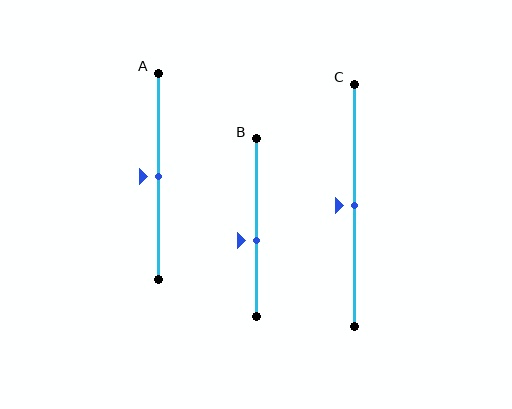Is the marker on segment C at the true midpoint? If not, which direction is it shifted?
Yes, the marker on segment C is at the true midpoint.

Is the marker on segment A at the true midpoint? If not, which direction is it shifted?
Yes, the marker on segment A is at the true midpoint.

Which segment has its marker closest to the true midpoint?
Segment A has its marker closest to the true midpoint.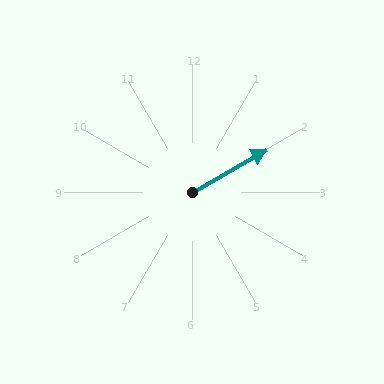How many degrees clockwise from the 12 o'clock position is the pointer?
Approximately 60 degrees.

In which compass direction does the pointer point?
Northeast.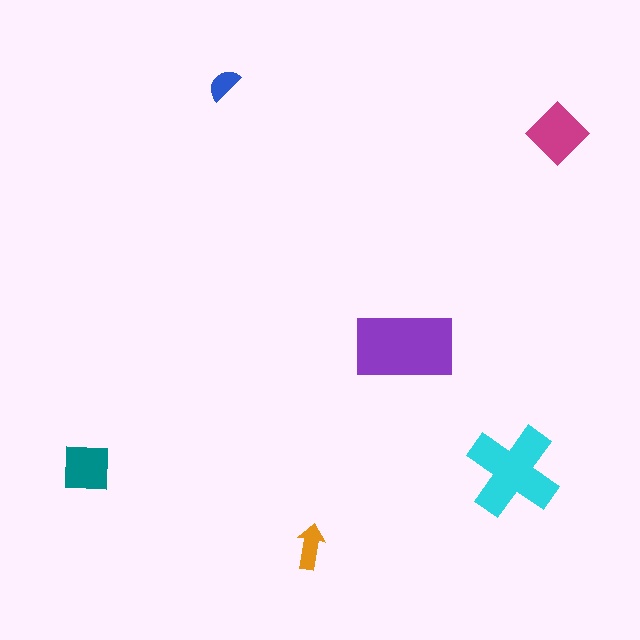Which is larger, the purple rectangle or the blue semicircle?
The purple rectangle.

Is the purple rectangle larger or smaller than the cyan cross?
Larger.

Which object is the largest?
The purple rectangle.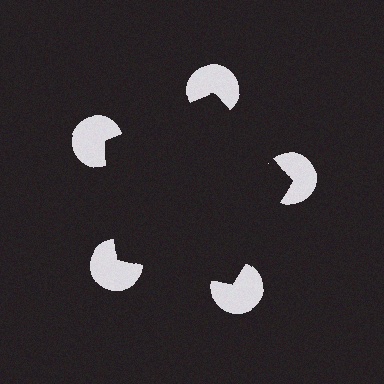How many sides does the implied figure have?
5 sides.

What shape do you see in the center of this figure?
An illusory pentagon — its edges are inferred from the aligned wedge cuts in the pac-man discs, not physically drawn.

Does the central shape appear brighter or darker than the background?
It typically appears slightly darker than the background, even though no actual brightness change is drawn.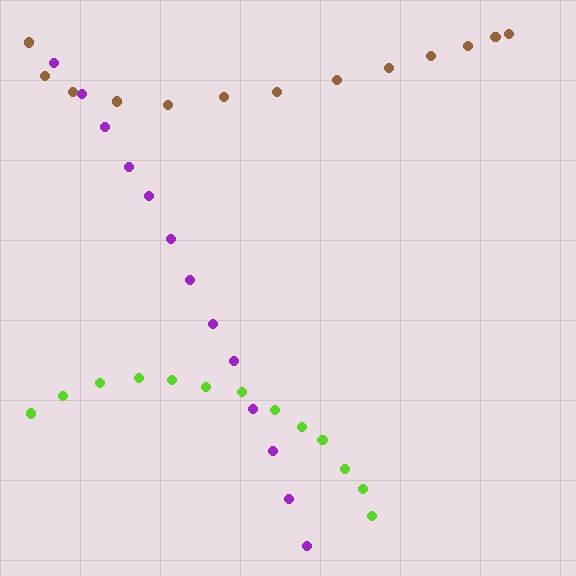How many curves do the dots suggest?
There are 3 distinct paths.